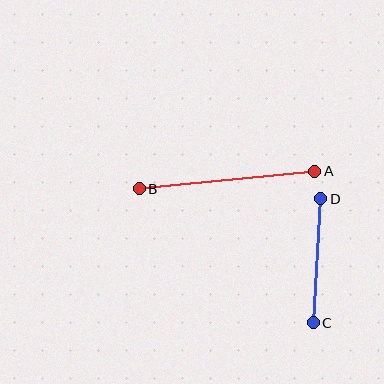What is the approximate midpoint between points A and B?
The midpoint is at approximately (227, 180) pixels.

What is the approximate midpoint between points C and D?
The midpoint is at approximately (317, 261) pixels.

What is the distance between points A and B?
The distance is approximately 177 pixels.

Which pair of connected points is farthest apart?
Points A and B are farthest apart.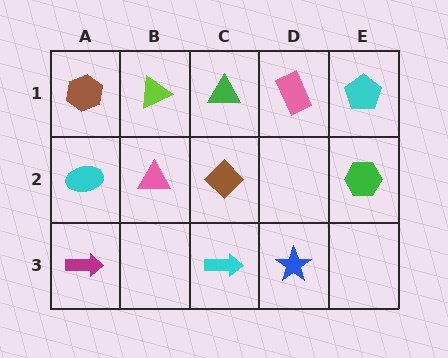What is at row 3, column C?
A cyan arrow.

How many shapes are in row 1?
5 shapes.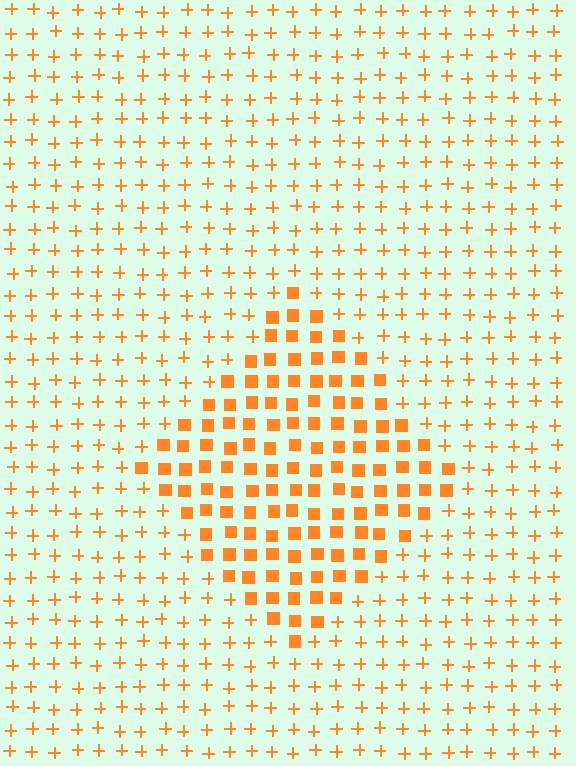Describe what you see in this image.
The image is filled with small orange elements arranged in a uniform grid. A diamond-shaped region contains squares, while the surrounding area contains plus signs. The boundary is defined purely by the change in element shape.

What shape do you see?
I see a diamond.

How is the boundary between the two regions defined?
The boundary is defined by a change in element shape: squares inside vs. plus signs outside. All elements share the same color and spacing.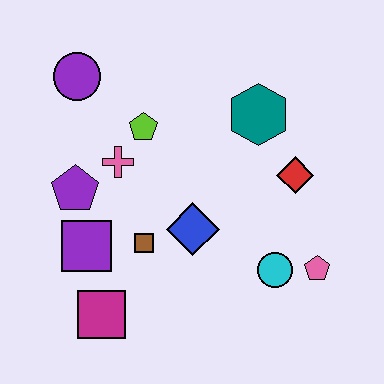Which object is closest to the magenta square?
The purple square is closest to the magenta square.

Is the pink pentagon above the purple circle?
No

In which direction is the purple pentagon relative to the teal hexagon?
The purple pentagon is to the left of the teal hexagon.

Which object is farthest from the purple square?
The pink pentagon is farthest from the purple square.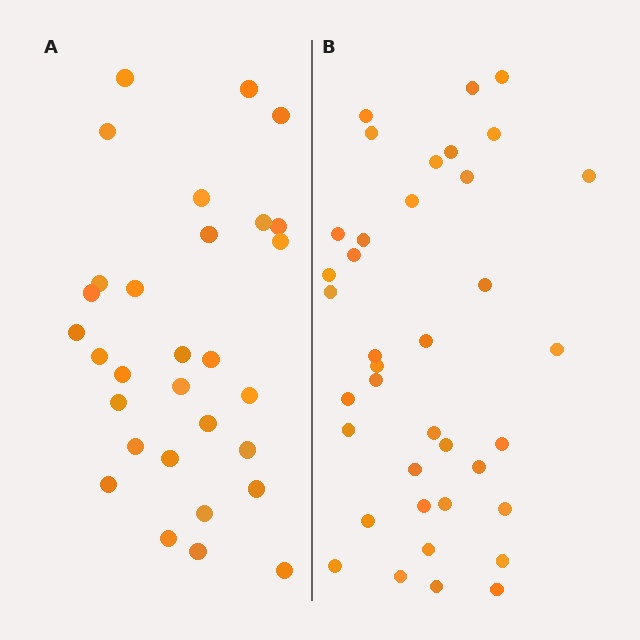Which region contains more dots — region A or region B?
Region B (the right region) has more dots.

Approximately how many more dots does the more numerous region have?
Region B has roughly 8 or so more dots than region A.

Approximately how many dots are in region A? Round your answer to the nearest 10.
About 30 dots.